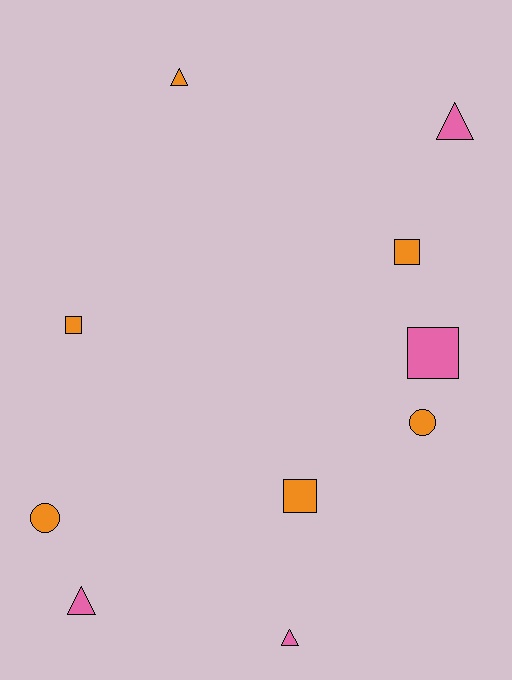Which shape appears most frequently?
Triangle, with 4 objects.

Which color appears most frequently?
Orange, with 6 objects.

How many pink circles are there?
There are no pink circles.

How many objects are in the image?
There are 10 objects.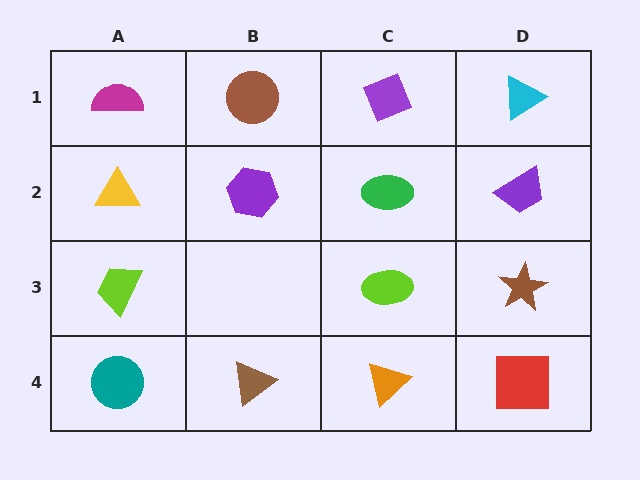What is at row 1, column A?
A magenta semicircle.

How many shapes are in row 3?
3 shapes.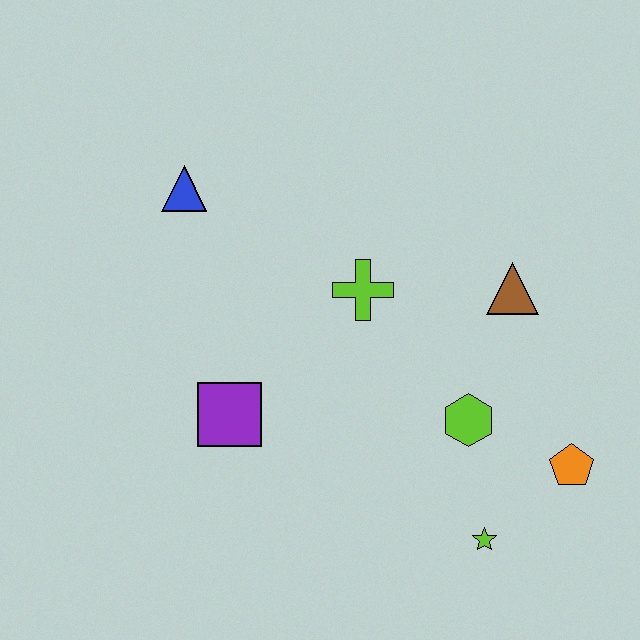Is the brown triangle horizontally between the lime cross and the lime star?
No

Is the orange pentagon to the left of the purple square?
No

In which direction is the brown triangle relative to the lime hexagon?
The brown triangle is above the lime hexagon.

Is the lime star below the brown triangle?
Yes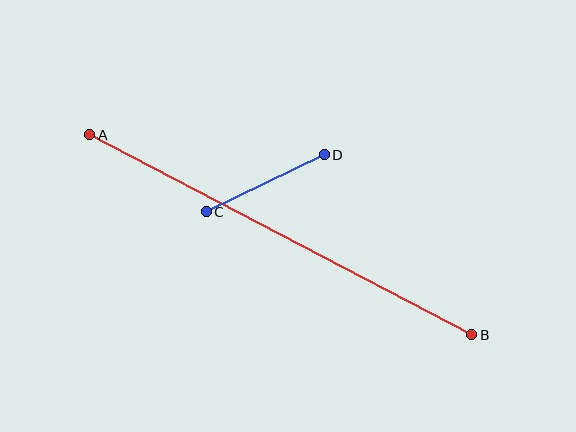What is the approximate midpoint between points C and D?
The midpoint is at approximately (265, 183) pixels.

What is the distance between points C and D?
The distance is approximately 131 pixels.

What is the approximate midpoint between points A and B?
The midpoint is at approximately (281, 235) pixels.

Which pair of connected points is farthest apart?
Points A and B are farthest apart.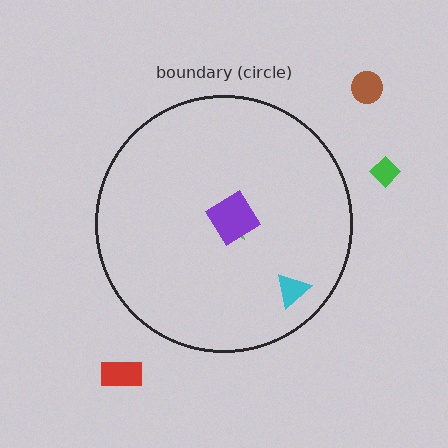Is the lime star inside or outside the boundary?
Inside.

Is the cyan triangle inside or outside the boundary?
Inside.